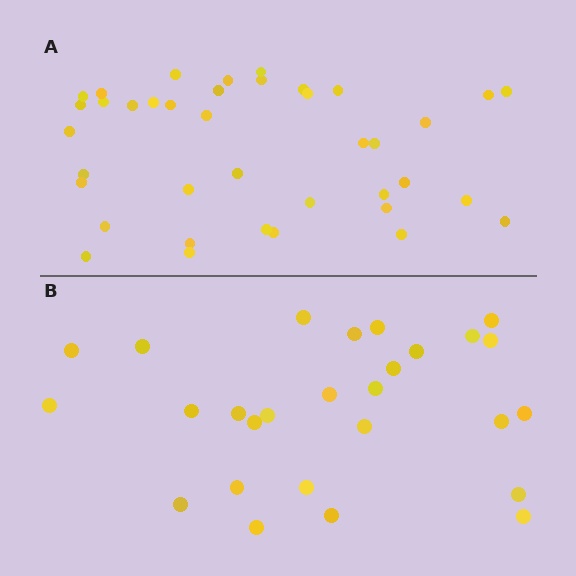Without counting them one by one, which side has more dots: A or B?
Region A (the top region) has more dots.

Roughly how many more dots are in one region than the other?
Region A has roughly 12 or so more dots than region B.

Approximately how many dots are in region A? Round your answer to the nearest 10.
About 40 dots. (The exact count is 39, which rounds to 40.)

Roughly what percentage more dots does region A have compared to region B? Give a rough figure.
About 45% more.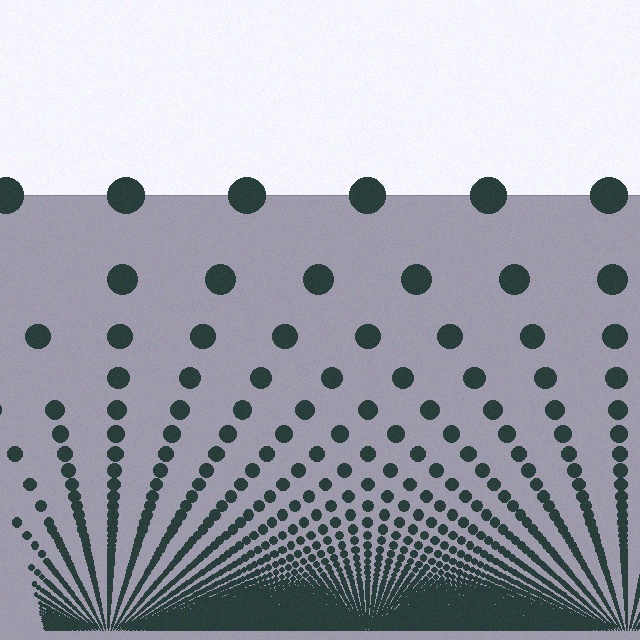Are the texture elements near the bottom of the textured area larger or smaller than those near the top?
Smaller. The gradient is inverted — elements near the bottom are smaller and denser.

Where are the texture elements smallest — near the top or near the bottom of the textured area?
Near the bottom.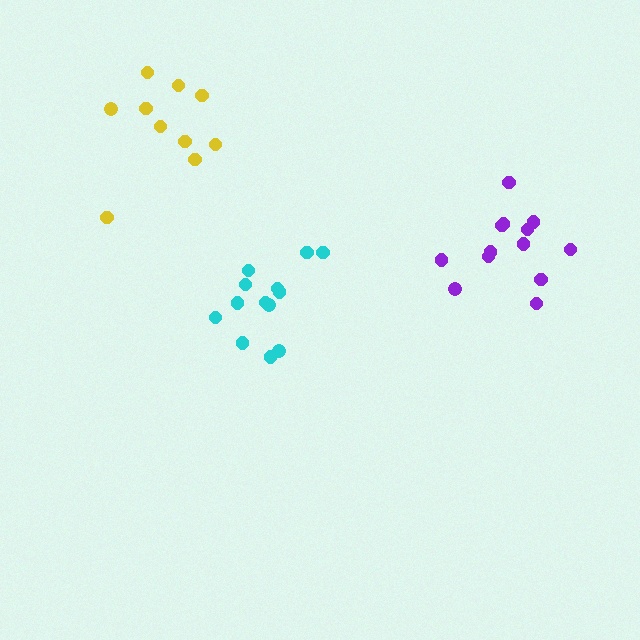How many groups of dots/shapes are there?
There are 3 groups.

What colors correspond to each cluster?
The clusters are colored: cyan, purple, yellow.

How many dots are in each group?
Group 1: 13 dots, Group 2: 13 dots, Group 3: 10 dots (36 total).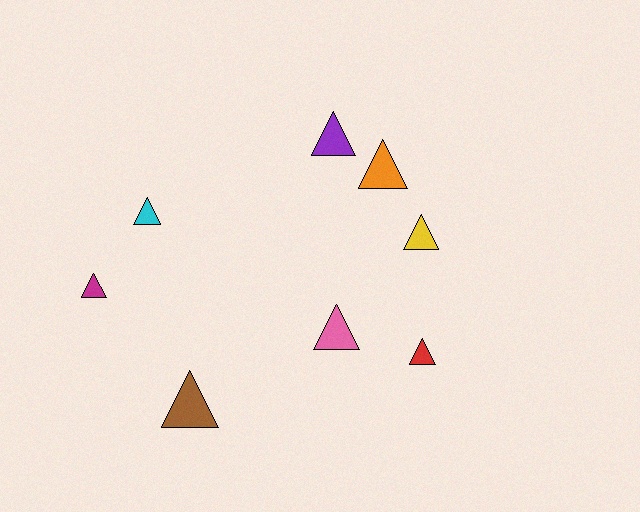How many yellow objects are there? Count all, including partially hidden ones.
There is 1 yellow object.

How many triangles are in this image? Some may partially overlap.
There are 8 triangles.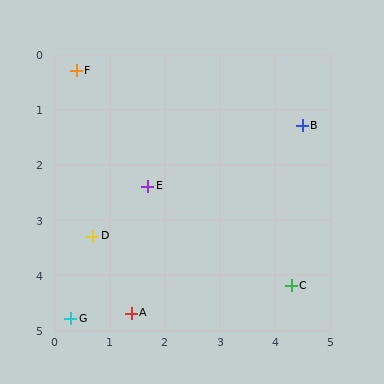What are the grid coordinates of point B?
Point B is at approximately (4.5, 1.3).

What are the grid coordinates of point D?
Point D is at approximately (0.7, 3.3).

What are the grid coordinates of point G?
Point G is at approximately (0.3, 4.8).